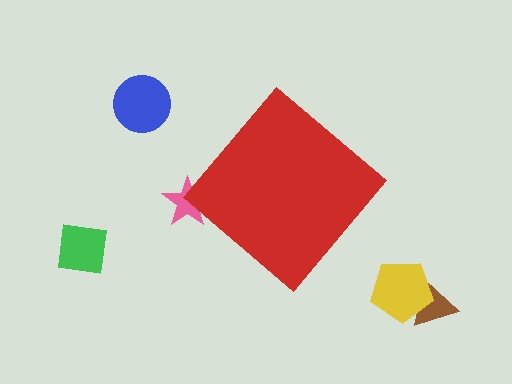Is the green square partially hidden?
No, the green square is fully visible.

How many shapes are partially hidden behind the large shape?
1 shape is partially hidden.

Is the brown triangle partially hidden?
No, the brown triangle is fully visible.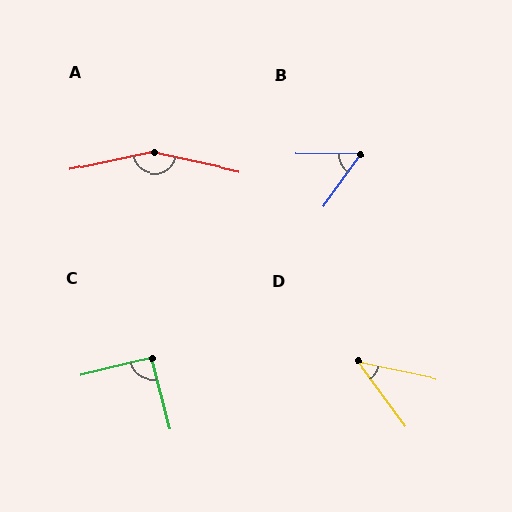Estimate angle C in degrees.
Approximately 91 degrees.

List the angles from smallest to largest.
D (41°), B (55°), C (91°), A (155°).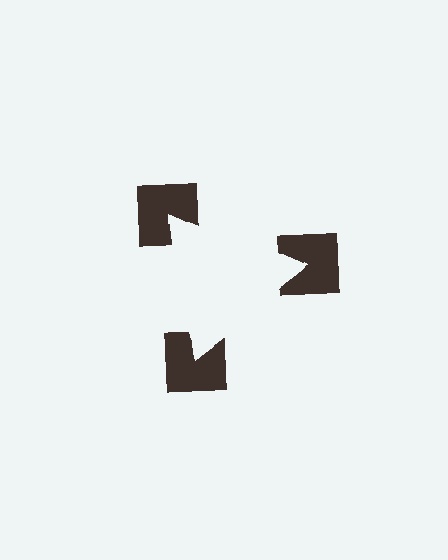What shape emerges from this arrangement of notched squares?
An illusory triangle — its edges are inferred from the aligned wedge cuts in the notched squares, not physically drawn.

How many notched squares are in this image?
There are 3 — one at each vertex of the illusory triangle.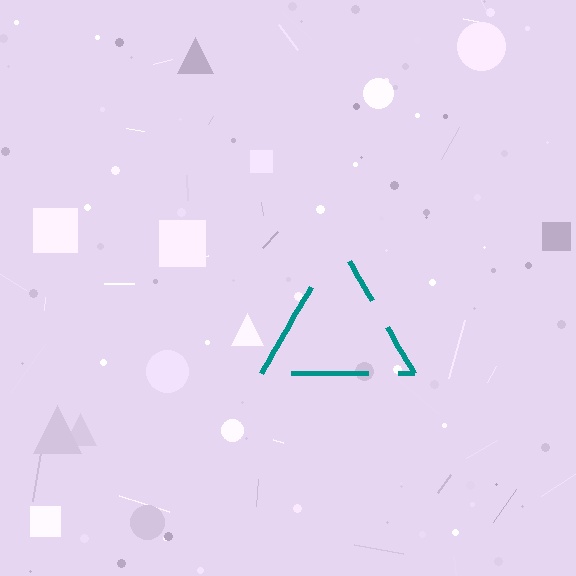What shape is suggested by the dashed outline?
The dashed outline suggests a triangle.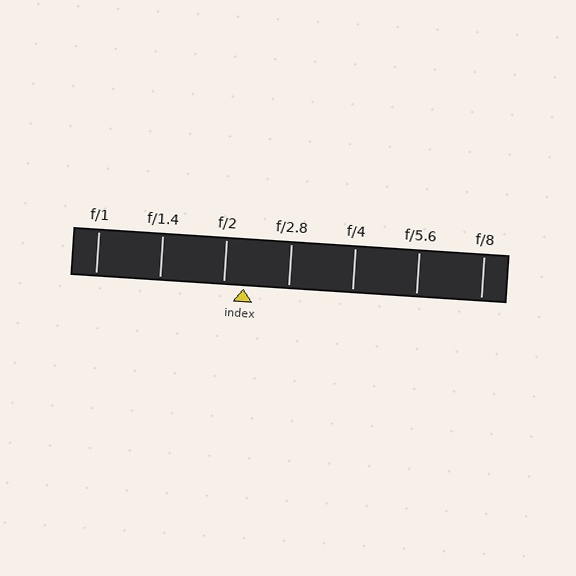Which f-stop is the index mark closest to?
The index mark is closest to f/2.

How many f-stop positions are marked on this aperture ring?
There are 7 f-stop positions marked.